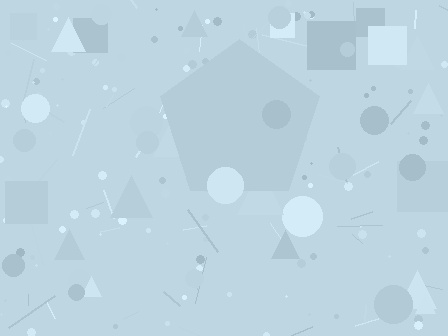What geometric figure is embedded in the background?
A pentagon is embedded in the background.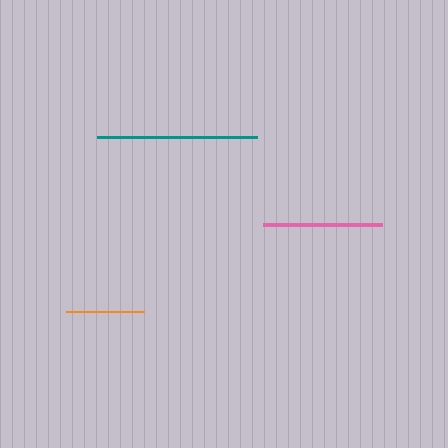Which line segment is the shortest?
The orange line is the shortest at approximately 78 pixels.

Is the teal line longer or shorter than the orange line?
The teal line is longer than the orange line.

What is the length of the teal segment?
The teal segment is approximately 160 pixels long.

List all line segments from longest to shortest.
From longest to shortest: teal, pink, orange.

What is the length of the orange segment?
The orange segment is approximately 78 pixels long.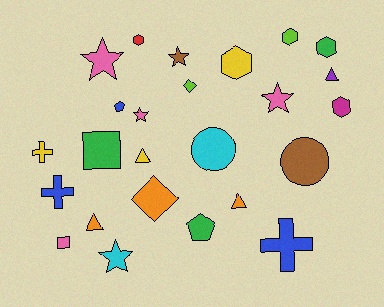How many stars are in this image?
There are 5 stars.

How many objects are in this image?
There are 25 objects.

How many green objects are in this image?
There are 3 green objects.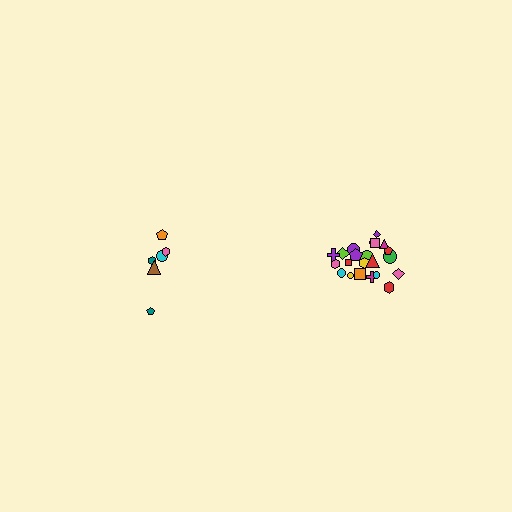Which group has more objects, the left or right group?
The right group.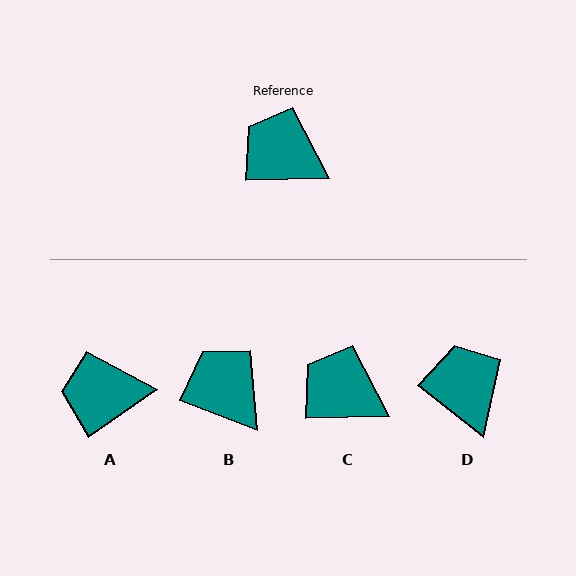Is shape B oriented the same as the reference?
No, it is off by about 23 degrees.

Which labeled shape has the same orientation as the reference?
C.